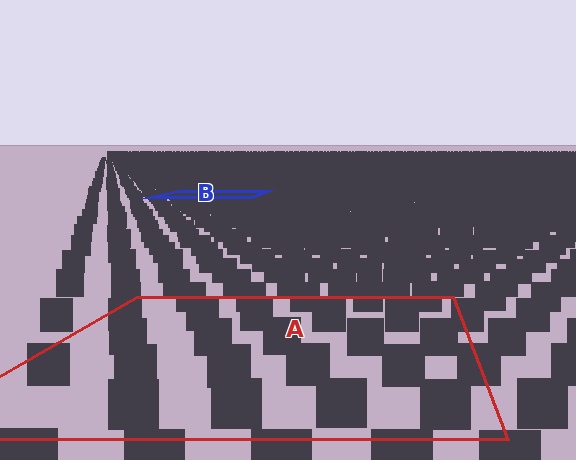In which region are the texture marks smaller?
The texture marks are smaller in region B, because it is farther away.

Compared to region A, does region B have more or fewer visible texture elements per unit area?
Region B has more texture elements per unit area — they are packed more densely because it is farther away.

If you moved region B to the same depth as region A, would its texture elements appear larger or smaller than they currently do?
They would appear larger. At a closer depth, the same texture elements are projected at a bigger on-screen size.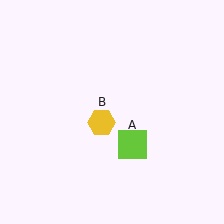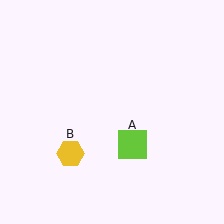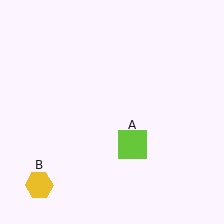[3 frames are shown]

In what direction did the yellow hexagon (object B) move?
The yellow hexagon (object B) moved down and to the left.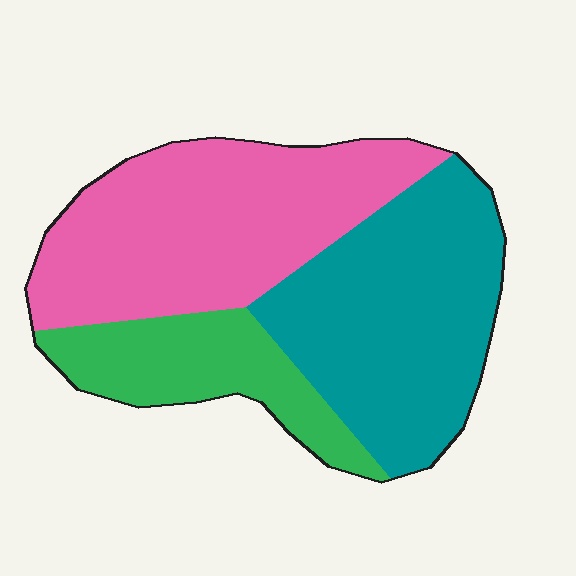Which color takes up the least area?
Green, at roughly 20%.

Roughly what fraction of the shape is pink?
Pink covers 41% of the shape.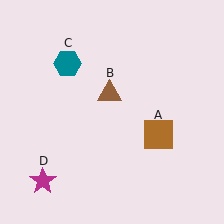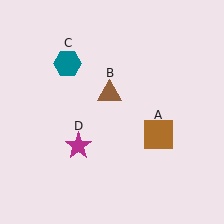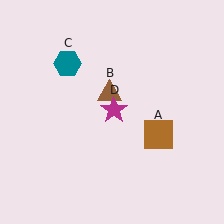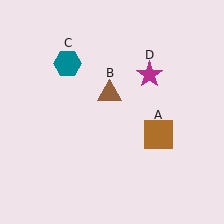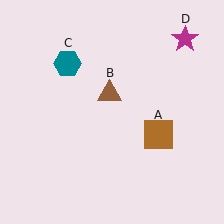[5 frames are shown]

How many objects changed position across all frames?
1 object changed position: magenta star (object D).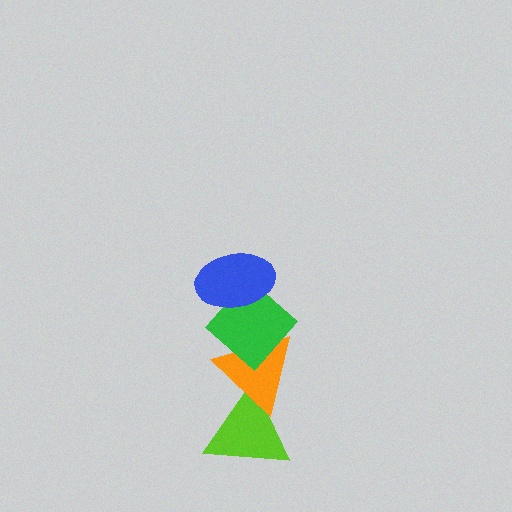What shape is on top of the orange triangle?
The green diamond is on top of the orange triangle.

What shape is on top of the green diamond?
The blue ellipse is on top of the green diamond.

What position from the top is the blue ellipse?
The blue ellipse is 1st from the top.